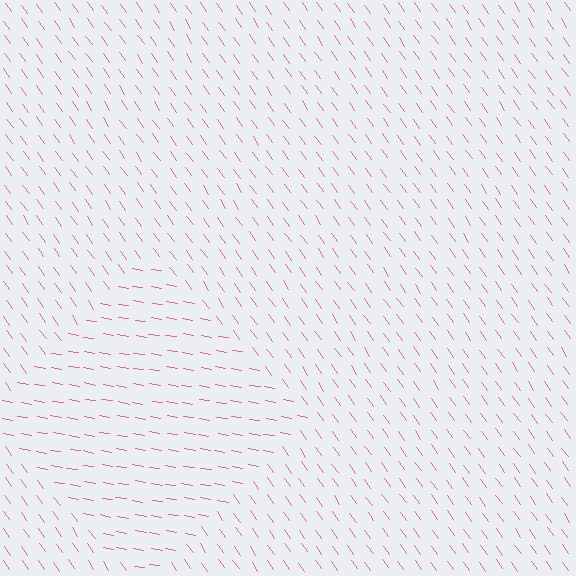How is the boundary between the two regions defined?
The boundary is defined purely by a change in line orientation (approximately 45 degrees difference). All lines are the same color and thickness.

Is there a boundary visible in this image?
Yes, there is a texture boundary formed by a change in line orientation.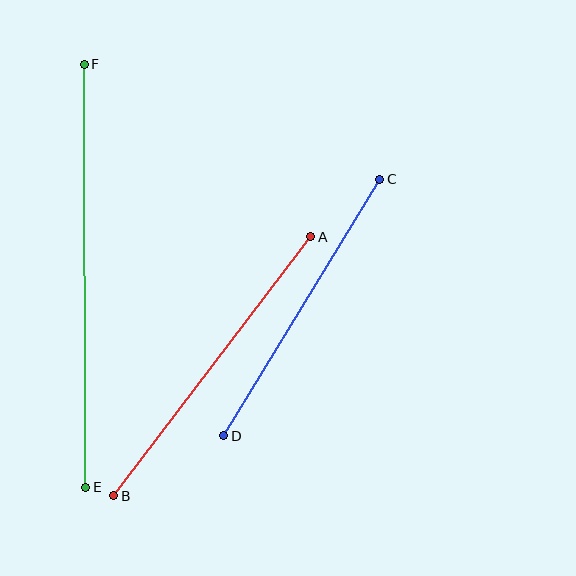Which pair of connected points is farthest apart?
Points E and F are farthest apart.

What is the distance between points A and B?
The distance is approximately 325 pixels.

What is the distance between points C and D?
The distance is approximately 300 pixels.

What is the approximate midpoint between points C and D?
The midpoint is at approximately (302, 307) pixels.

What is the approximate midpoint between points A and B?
The midpoint is at approximately (212, 366) pixels.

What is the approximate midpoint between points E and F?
The midpoint is at approximately (85, 276) pixels.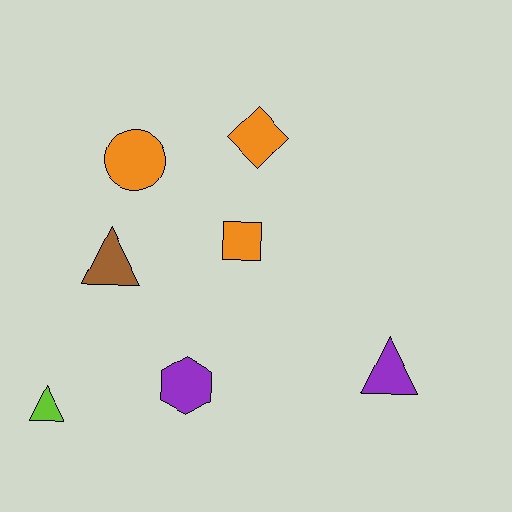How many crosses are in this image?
There are no crosses.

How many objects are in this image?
There are 7 objects.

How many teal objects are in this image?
There are no teal objects.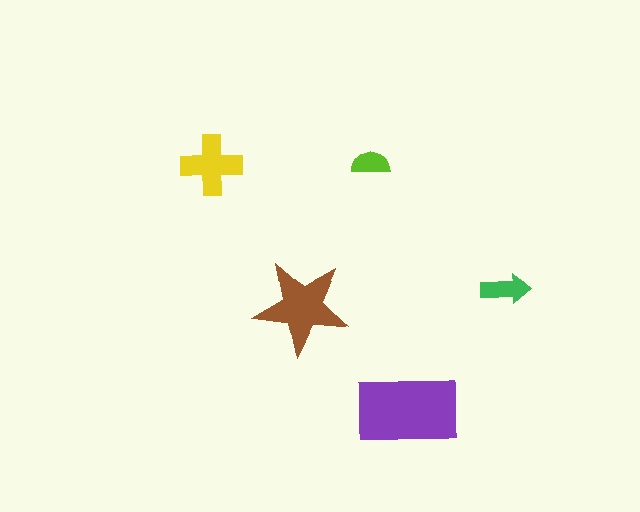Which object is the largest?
The purple rectangle.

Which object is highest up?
The lime semicircle is topmost.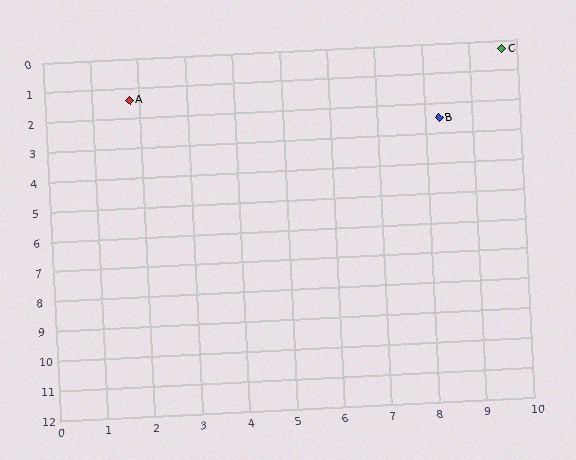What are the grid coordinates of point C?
Point C is at approximately (9.7, 0.3).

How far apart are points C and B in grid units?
Points C and B are about 2.6 grid units apart.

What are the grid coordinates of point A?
Point A is at approximately (1.8, 1.4).